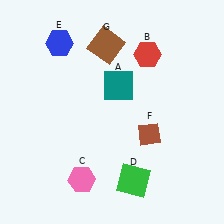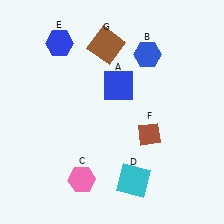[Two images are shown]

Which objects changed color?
A changed from teal to blue. B changed from red to blue. D changed from green to cyan.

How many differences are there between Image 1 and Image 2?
There are 3 differences between the two images.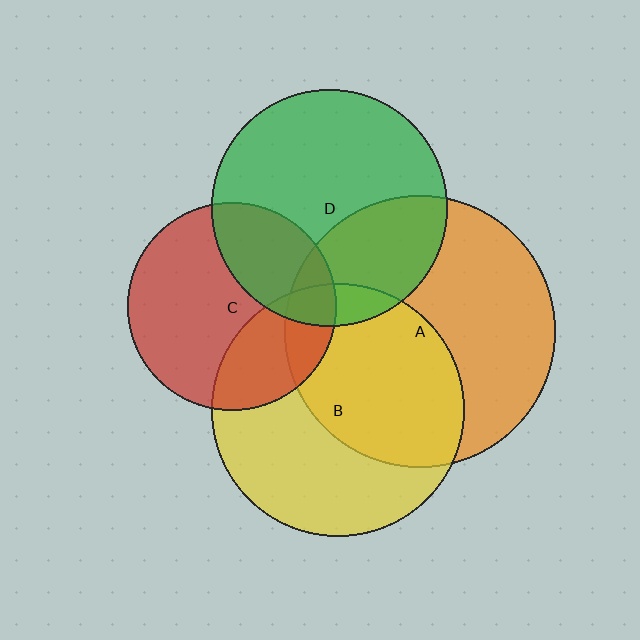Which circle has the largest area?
Circle A (orange).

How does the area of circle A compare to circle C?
Approximately 1.7 times.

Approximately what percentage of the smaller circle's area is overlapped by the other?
Approximately 30%.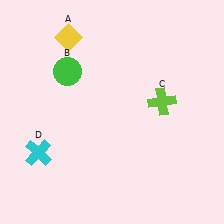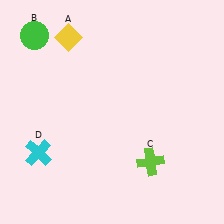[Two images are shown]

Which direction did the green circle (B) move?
The green circle (B) moved up.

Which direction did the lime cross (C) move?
The lime cross (C) moved down.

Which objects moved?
The objects that moved are: the green circle (B), the lime cross (C).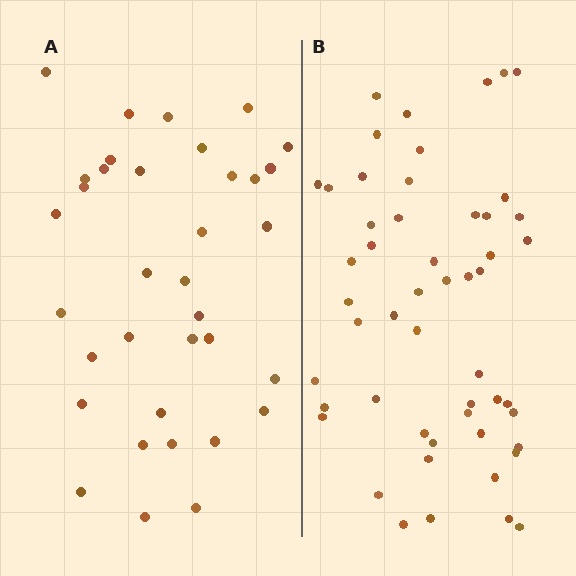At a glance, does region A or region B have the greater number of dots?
Region B (the right region) has more dots.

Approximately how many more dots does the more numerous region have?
Region B has approximately 15 more dots than region A.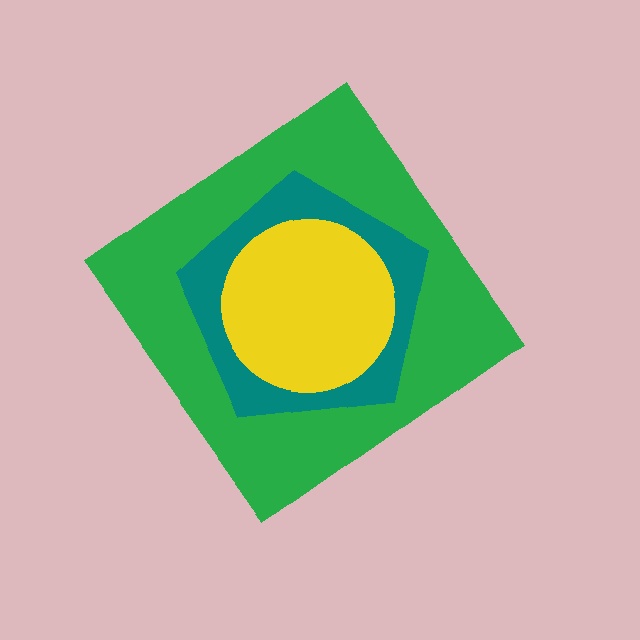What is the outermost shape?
The green diamond.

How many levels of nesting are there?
3.